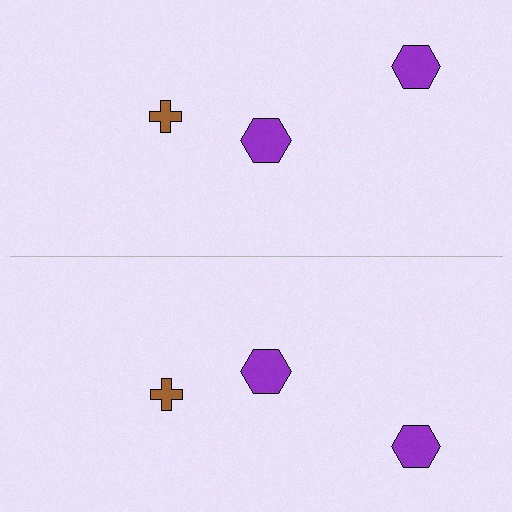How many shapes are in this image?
There are 6 shapes in this image.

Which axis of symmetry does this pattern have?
The pattern has a horizontal axis of symmetry running through the center of the image.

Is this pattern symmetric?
Yes, this pattern has bilateral (reflection) symmetry.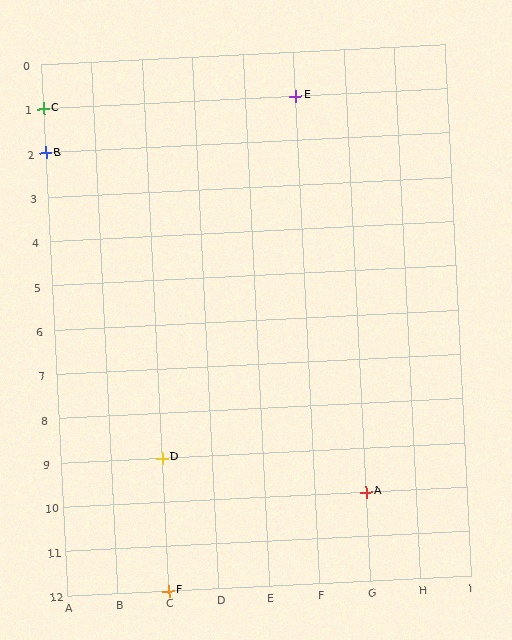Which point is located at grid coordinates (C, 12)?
Point F is at (C, 12).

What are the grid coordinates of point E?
Point E is at grid coordinates (F, 1).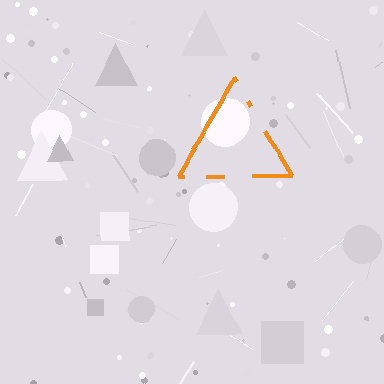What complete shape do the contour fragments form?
The contour fragments form a triangle.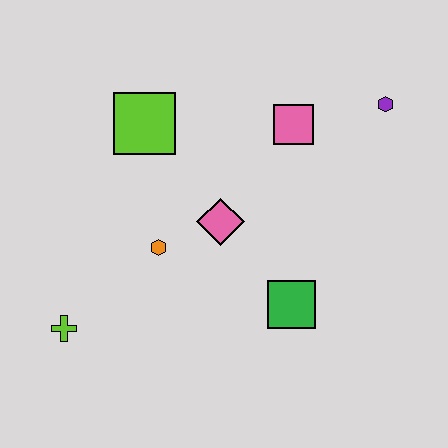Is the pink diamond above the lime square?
No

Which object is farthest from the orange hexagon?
The purple hexagon is farthest from the orange hexagon.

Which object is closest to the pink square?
The purple hexagon is closest to the pink square.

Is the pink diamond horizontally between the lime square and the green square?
Yes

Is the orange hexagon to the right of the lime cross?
Yes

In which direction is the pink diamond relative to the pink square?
The pink diamond is below the pink square.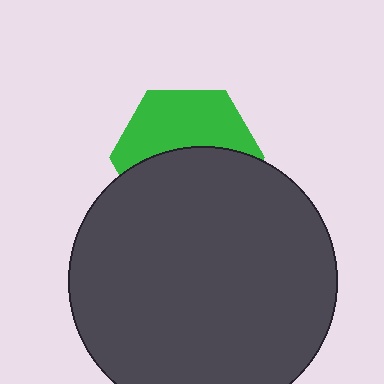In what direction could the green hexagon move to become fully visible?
The green hexagon could move up. That would shift it out from behind the dark gray circle entirely.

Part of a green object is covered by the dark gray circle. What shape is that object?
It is a hexagon.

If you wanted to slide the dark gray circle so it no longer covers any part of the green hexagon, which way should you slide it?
Slide it down — that is the most direct way to separate the two shapes.